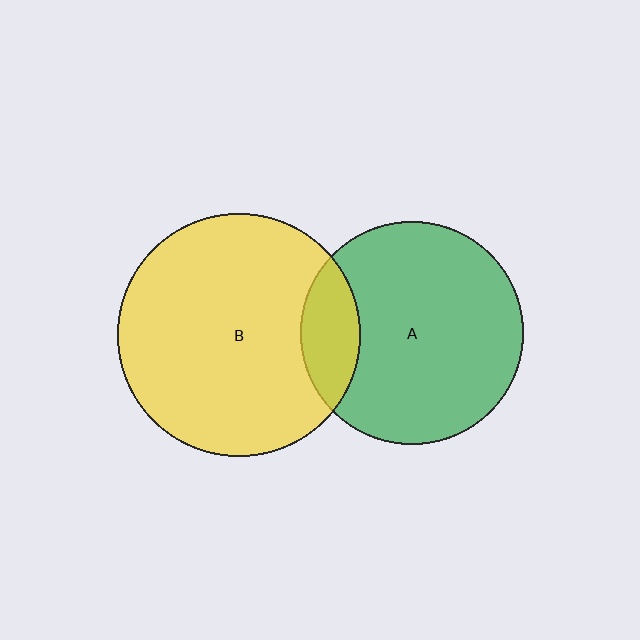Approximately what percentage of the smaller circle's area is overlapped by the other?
Approximately 15%.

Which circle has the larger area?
Circle B (yellow).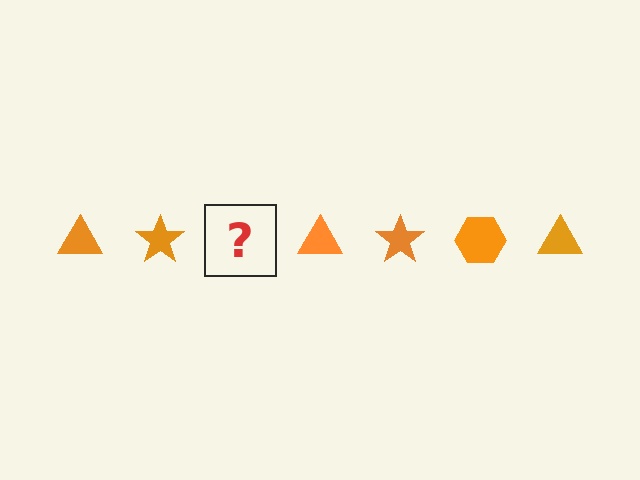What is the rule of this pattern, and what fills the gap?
The rule is that the pattern cycles through triangle, star, hexagon shapes in orange. The gap should be filled with an orange hexagon.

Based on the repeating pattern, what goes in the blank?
The blank should be an orange hexagon.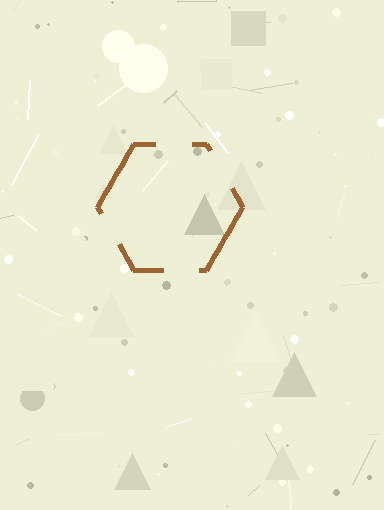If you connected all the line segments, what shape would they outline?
They would outline a hexagon.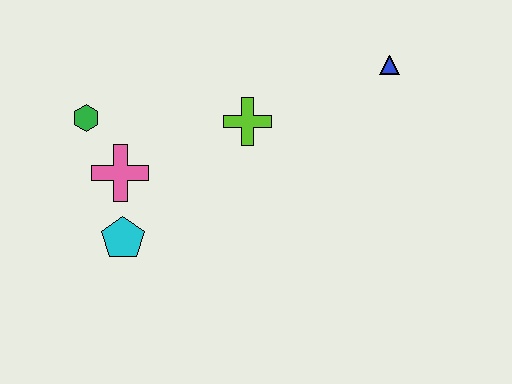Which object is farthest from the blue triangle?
The cyan pentagon is farthest from the blue triangle.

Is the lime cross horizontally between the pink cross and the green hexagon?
No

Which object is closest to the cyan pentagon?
The pink cross is closest to the cyan pentagon.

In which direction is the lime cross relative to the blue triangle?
The lime cross is to the left of the blue triangle.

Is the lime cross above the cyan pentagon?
Yes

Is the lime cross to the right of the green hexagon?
Yes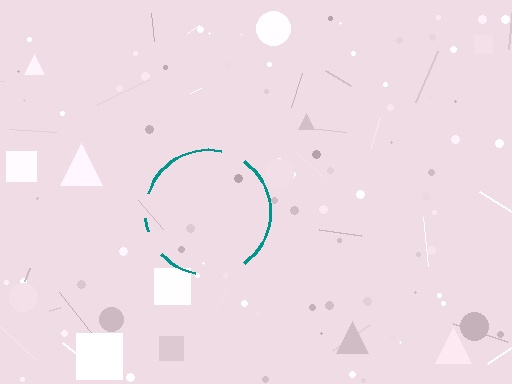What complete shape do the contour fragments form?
The contour fragments form a circle.